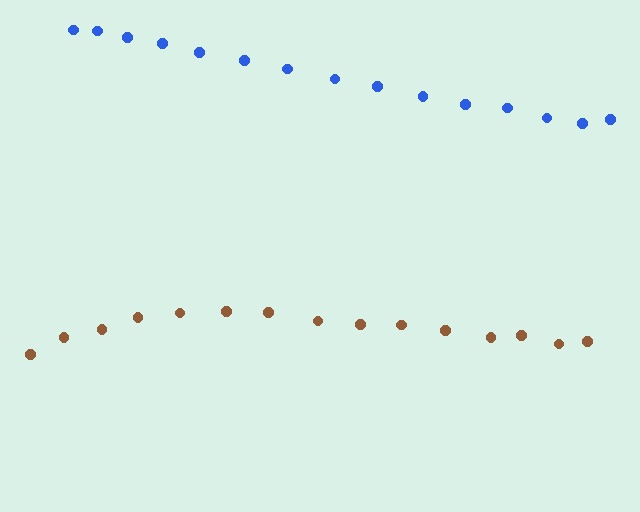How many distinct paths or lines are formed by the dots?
There are 2 distinct paths.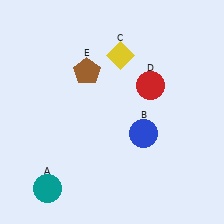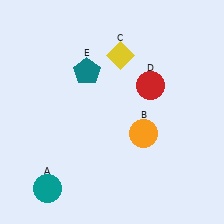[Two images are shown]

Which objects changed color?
B changed from blue to orange. E changed from brown to teal.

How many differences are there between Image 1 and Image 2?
There are 2 differences between the two images.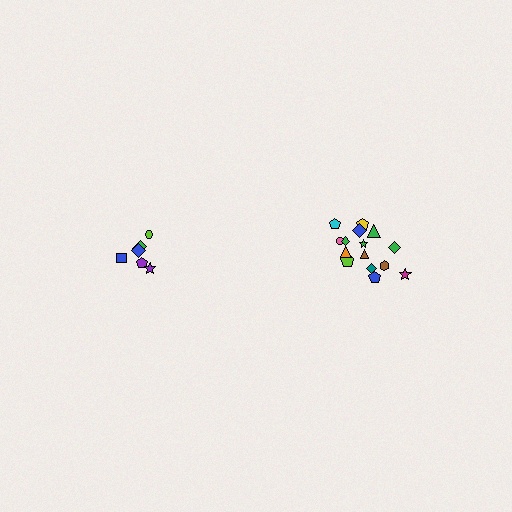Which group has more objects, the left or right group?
The right group.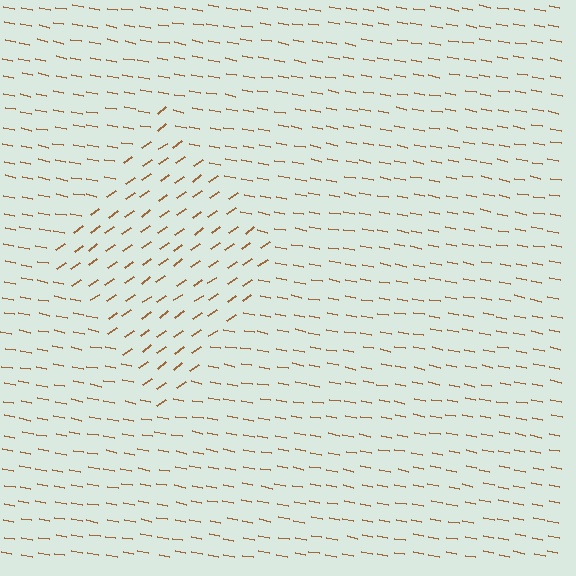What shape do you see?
I see a diamond.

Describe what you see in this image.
The image is filled with small brown line segments. A diamond region in the image has lines oriented differently from the surrounding lines, creating a visible texture boundary.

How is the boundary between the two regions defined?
The boundary is defined purely by a change in line orientation (approximately 45 degrees difference). All lines are the same color and thickness.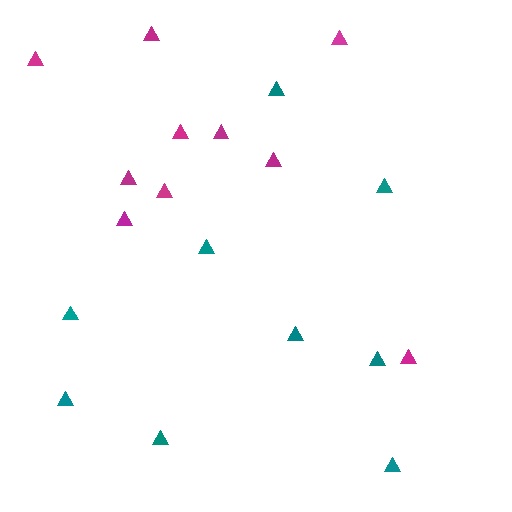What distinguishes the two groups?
There are 2 groups: one group of teal triangles (9) and one group of magenta triangles (10).